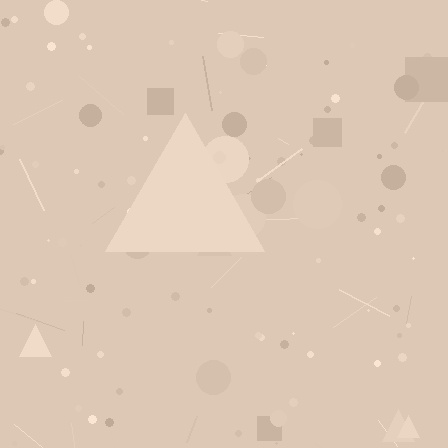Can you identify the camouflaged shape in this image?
The camouflaged shape is a triangle.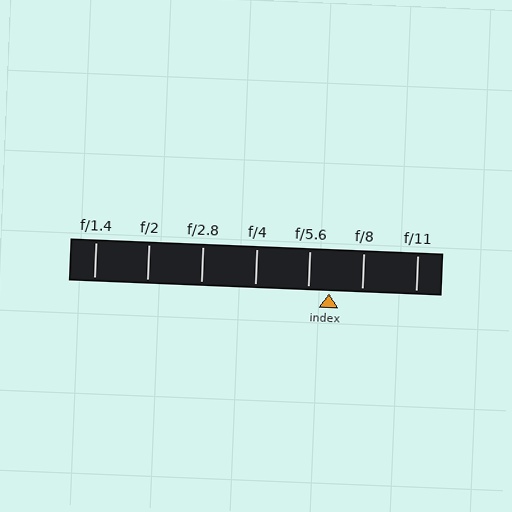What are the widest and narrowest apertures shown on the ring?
The widest aperture shown is f/1.4 and the narrowest is f/11.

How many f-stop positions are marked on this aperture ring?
There are 7 f-stop positions marked.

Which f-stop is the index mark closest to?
The index mark is closest to f/5.6.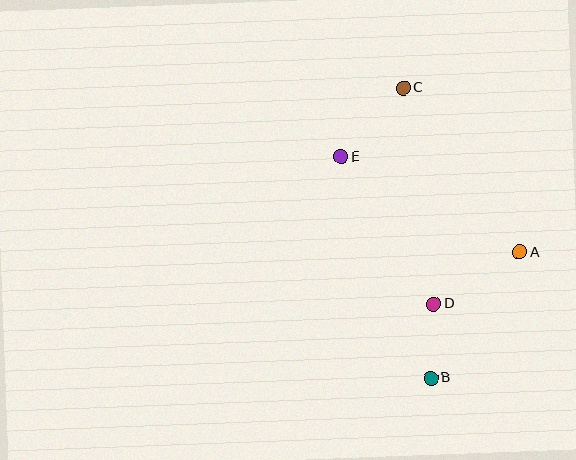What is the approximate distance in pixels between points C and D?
The distance between C and D is approximately 218 pixels.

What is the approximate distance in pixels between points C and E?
The distance between C and E is approximately 93 pixels.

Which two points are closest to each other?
Points B and D are closest to each other.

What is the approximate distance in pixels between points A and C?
The distance between A and C is approximately 202 pixels.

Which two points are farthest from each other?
Points B and C are farthest from each other.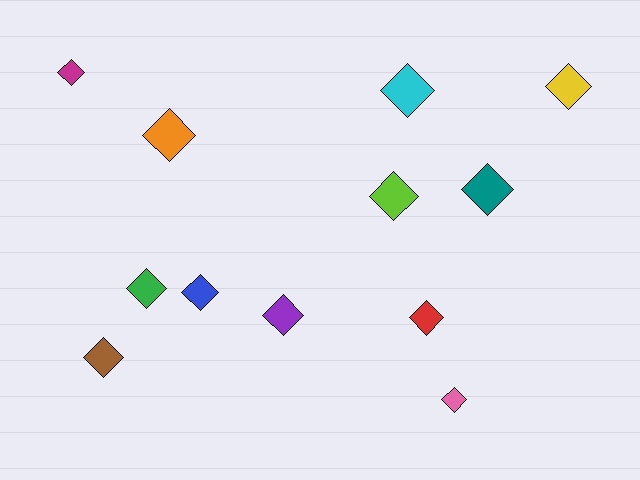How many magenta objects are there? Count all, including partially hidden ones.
There is 1 magenta object.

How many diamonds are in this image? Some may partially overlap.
There are 12 diamonds.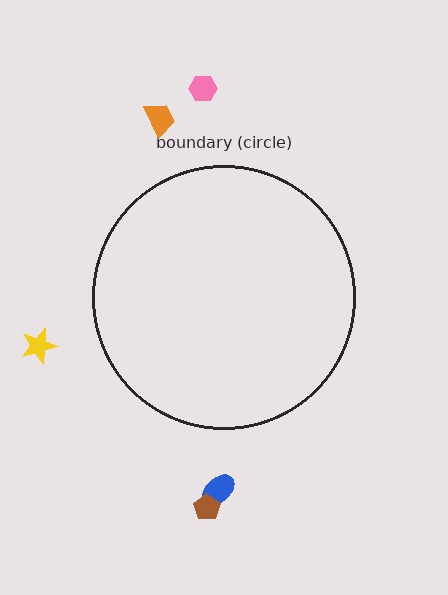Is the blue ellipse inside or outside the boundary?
Outside.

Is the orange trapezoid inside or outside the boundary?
Outside.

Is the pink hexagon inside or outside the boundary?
Outside.